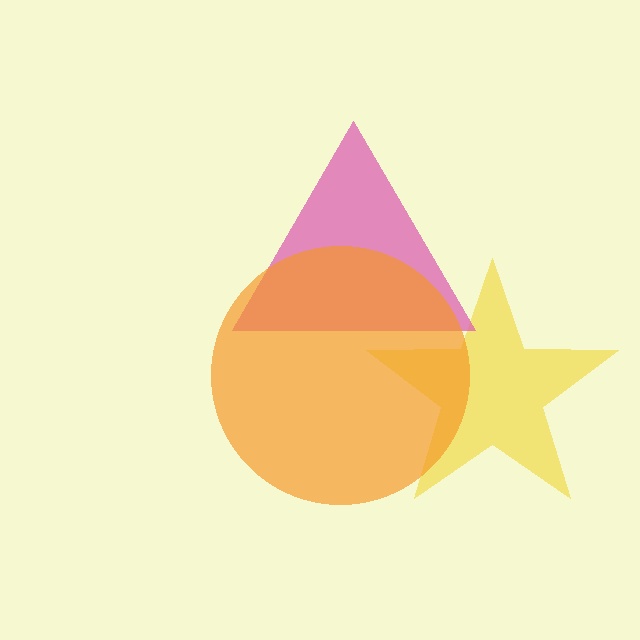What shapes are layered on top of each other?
The layered shapes are: a yellow star, a pink triangle, an orange circle.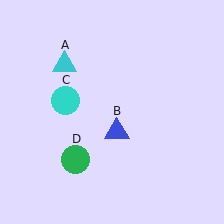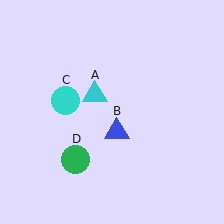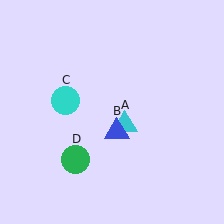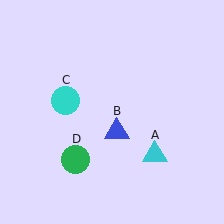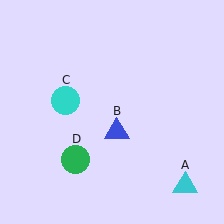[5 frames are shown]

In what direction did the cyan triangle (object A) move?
The cyan triangle (object A) moved down and to the right.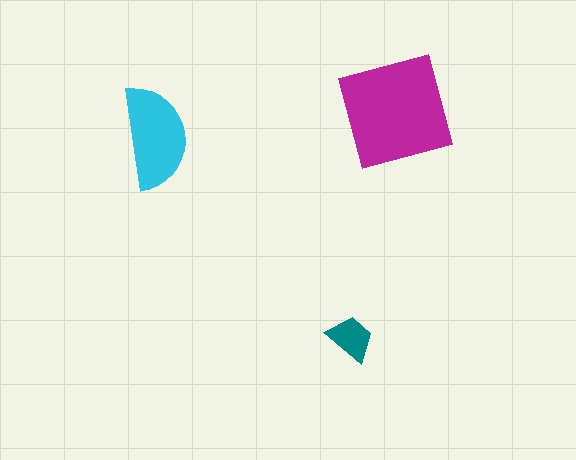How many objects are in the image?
There are 3 objects in the image.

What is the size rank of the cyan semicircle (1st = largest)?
2nd.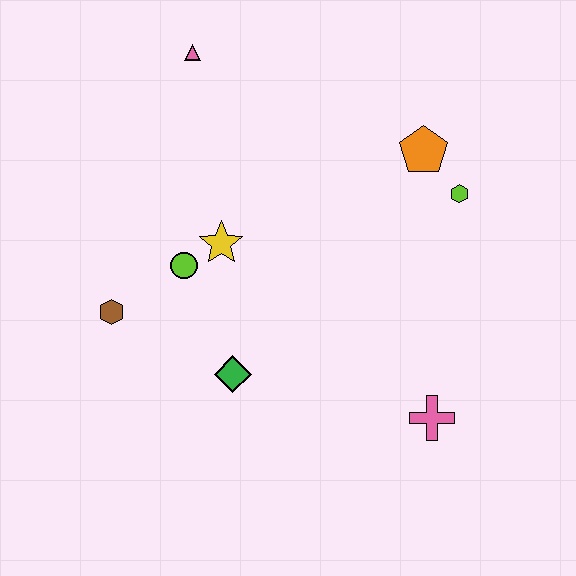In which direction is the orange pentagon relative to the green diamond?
The orange pentagon is above the green diamond.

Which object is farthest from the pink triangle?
The pink cross is farthest from the pink triangle.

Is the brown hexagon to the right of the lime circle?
No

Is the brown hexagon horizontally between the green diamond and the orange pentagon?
No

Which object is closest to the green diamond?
The lime circle is closest to the green diamond.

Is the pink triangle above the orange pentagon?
Yes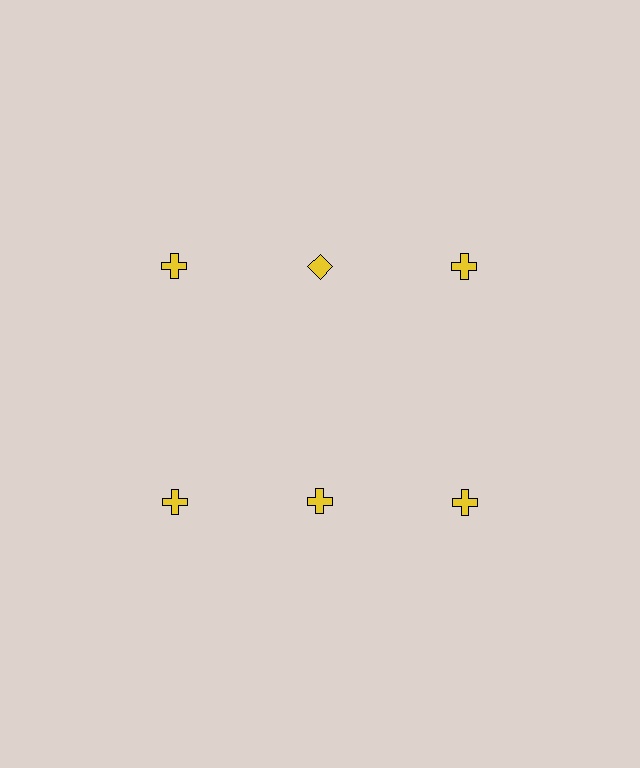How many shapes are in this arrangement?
There are 6 shapes arranged in a grid pattern.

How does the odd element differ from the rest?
It has a different shape: diamond instead of cross.